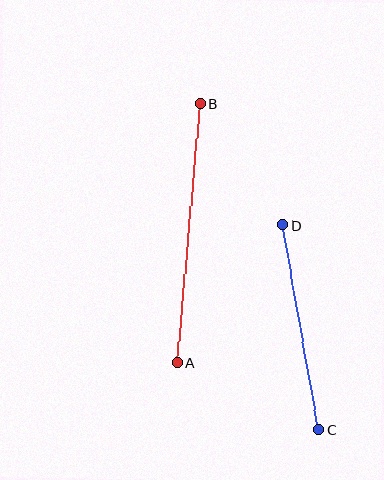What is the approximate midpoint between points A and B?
The midpoint is at approximately (189, 233) pixels.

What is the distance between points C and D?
The distance is approximately 208 pixels.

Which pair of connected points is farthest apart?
Points A and B are farthest apart.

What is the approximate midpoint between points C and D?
The midpoint is at approximately (301, 327) pixels.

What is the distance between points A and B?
The distance is approximately 260 pixels.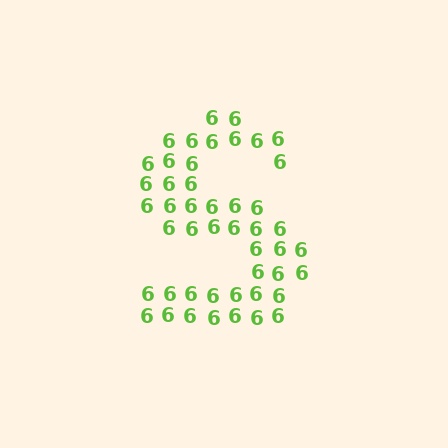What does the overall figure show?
The overall figure shows the letter S.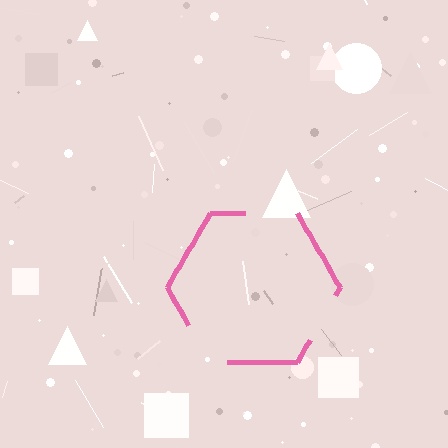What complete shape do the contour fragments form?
The contour fragments form a hexagon.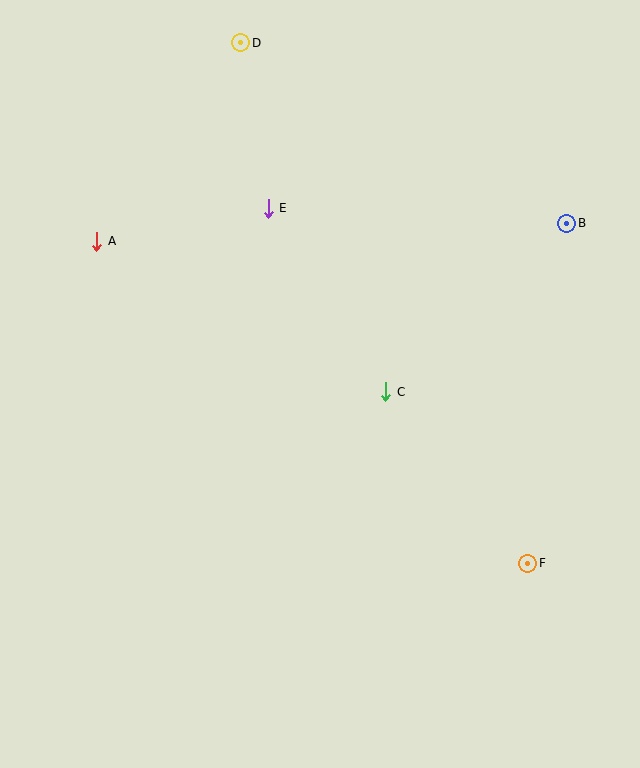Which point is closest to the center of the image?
Point C at (386, 392) is closest to the center.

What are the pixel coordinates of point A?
Point A is at (97, 241).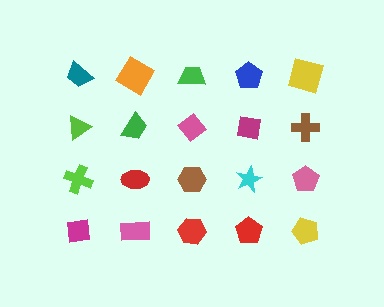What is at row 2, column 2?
A green trapezoid.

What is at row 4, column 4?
A red pentagon.